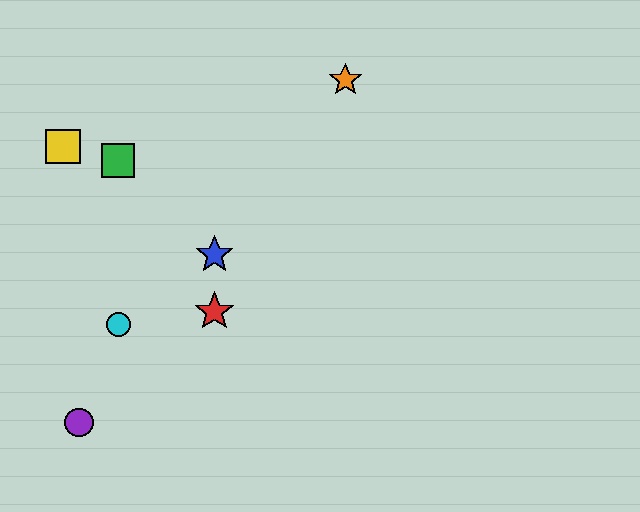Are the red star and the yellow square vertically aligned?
No, the red star is at x≈214 and the yellow square is at x≈63.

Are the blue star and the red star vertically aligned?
Yes, both are at x≈214.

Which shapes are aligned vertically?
The red star, the blue star are aligned vertically.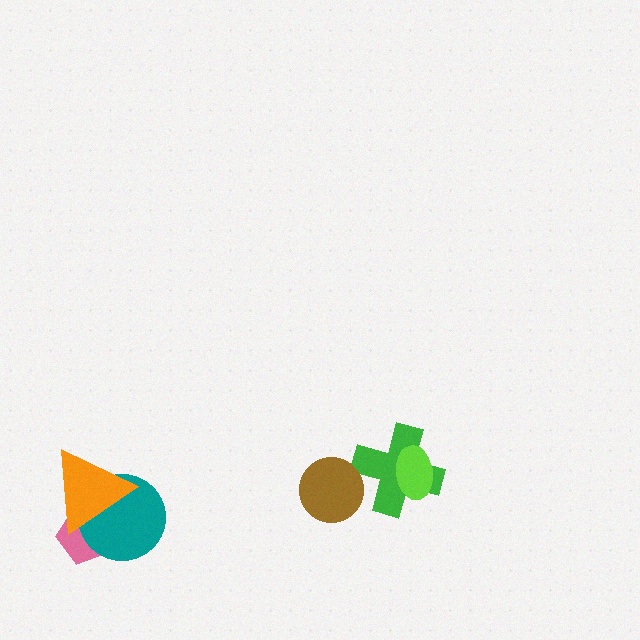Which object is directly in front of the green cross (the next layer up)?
The brown circle is directly in front of the green cross.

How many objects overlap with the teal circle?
2 objects overlap with the teal circle.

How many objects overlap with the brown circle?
1 object overlaps with the brown circle.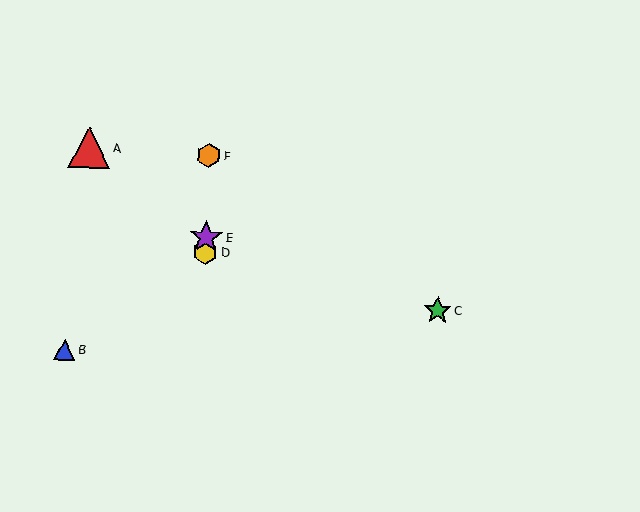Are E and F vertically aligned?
Yes, both are at x≈206.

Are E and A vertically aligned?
No, E is at x≈206 and A is at x≈89.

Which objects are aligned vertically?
Objects D, E, F are aligned vertically.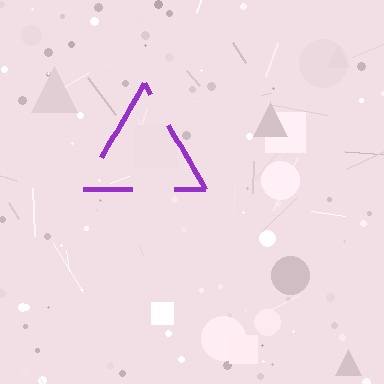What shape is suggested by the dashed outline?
The dashed outline suggests a triangle.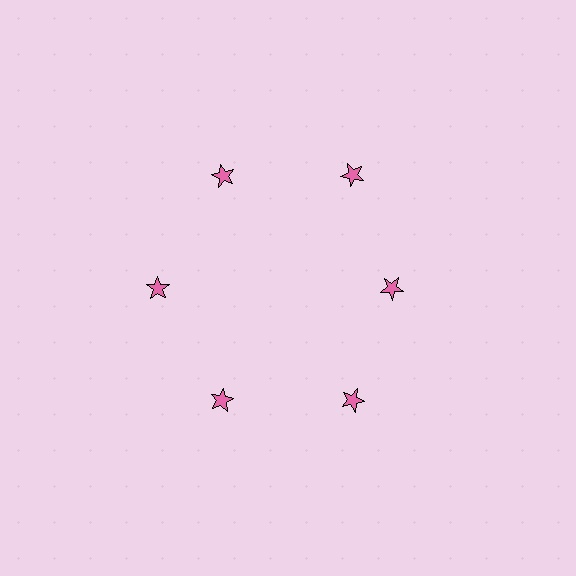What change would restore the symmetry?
The symmetry would be restored by moving it outward, back onto the ring so that all 6 stars sit at equal angles and equal distance from the center.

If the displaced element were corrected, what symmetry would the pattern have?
It would have 6-fold rotational symmetry — the pattern would map onto itself every 60 degrees.